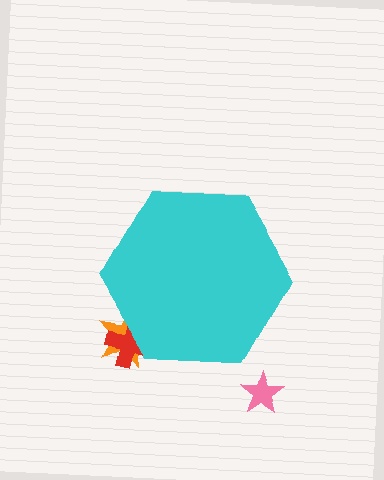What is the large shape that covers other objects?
A cyan hexagon.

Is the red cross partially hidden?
Yes, the red cross is partially hidden behind the cyan hexagon.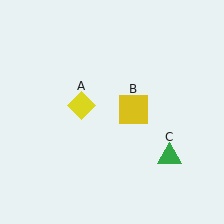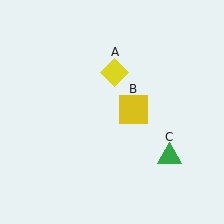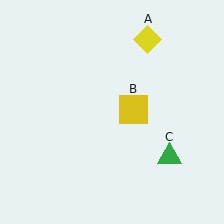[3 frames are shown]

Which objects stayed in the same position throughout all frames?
Yellow square (object B) and green triangle (object C) remained stationary.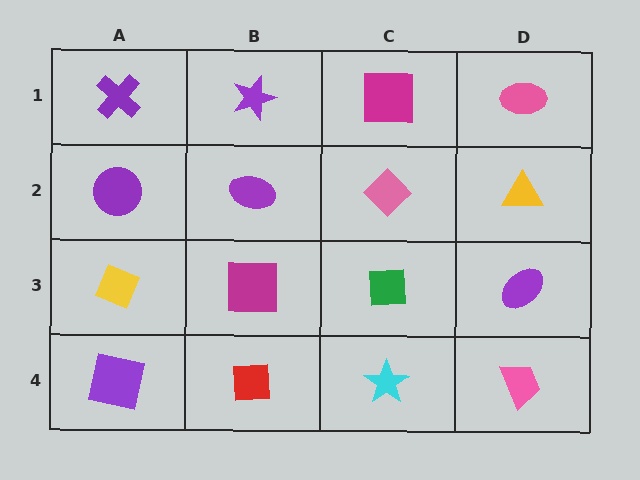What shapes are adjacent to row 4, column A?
A yellow diamond (row 3, column A), a red square (row 4, column B).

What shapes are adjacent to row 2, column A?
A purple cross (row 1, column A), a yellow diamond (row 3, column A), a purple ellipse (row 2, column B).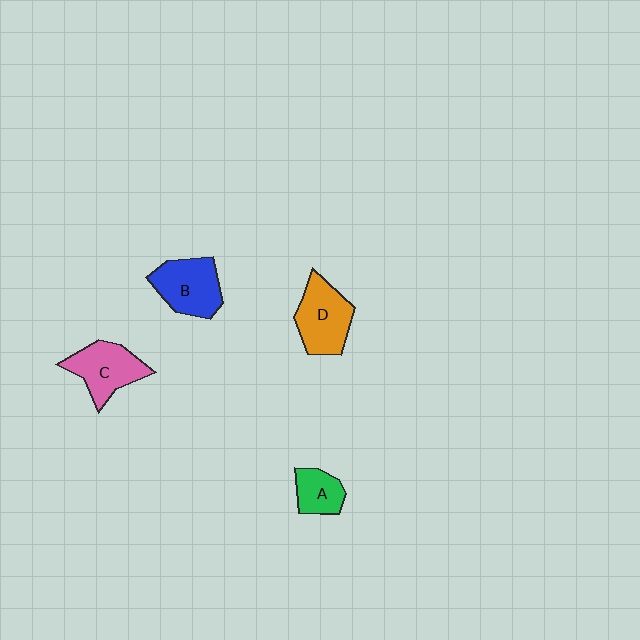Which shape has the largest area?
Shape D (orange).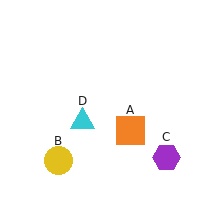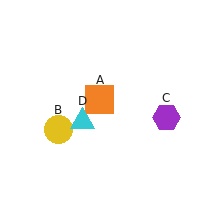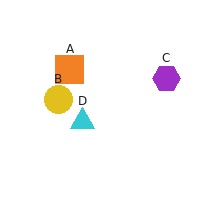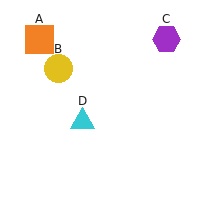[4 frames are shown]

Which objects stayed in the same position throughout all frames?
Cyan triangle (object D) remained stationary.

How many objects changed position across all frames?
3 objects changed position: orange square (object A), yellow circle (object B), purple hexagon (object C).